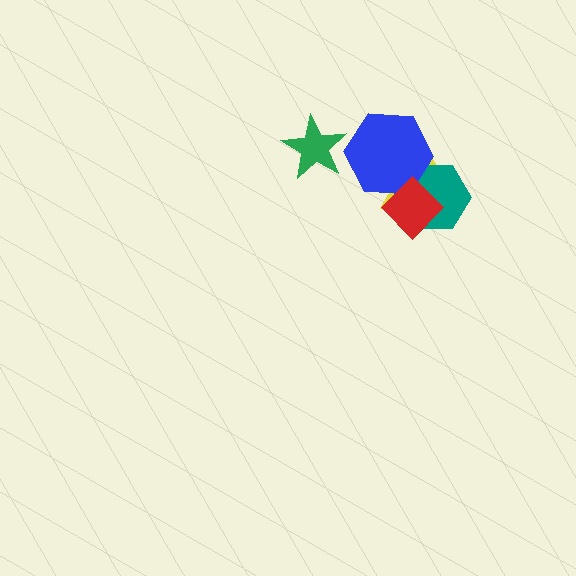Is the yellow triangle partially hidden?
Yes, it is partially covered by another shape.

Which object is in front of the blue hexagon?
The red diamond is in front of the blue hexagon.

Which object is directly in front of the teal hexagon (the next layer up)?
The blue hexagon is directly in front of the teal hexagon.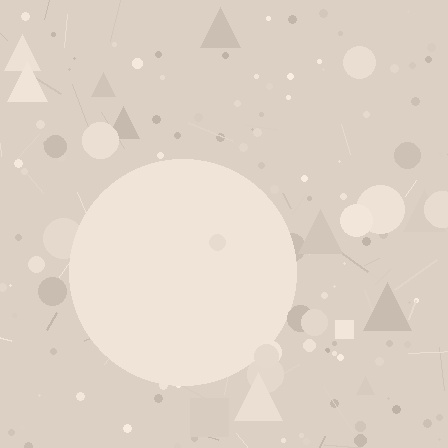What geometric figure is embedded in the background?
A circle is embedded in the background.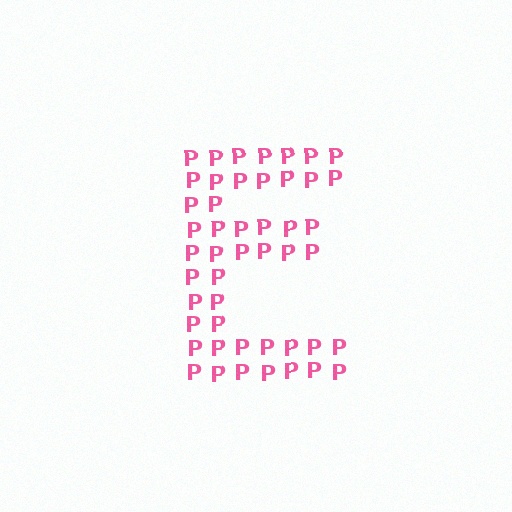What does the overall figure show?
The overall figure shows the letter E.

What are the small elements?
The small elements are letter P's.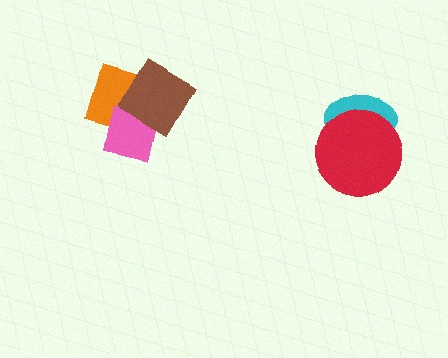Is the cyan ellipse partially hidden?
Yes, it is partially covered by another shape.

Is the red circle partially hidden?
No, no other shape covers it.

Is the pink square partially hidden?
Yes, it is partially covered by another shape.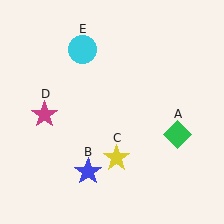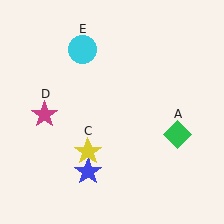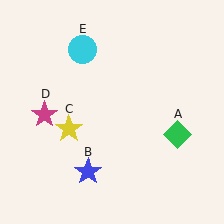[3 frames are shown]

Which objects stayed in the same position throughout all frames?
Green diamond (object A) and blue star (object B) and magenta star (object D) and cyan circle (object E) remained stationary.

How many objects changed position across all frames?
1 object changed position: yellow star (object C).